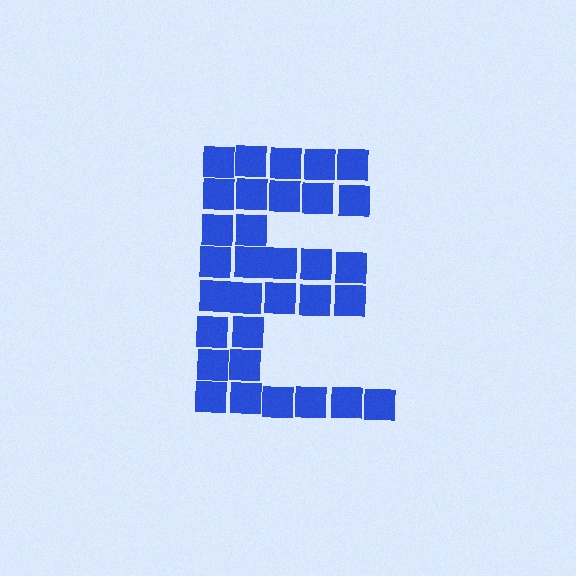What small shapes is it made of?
It is made of small squares.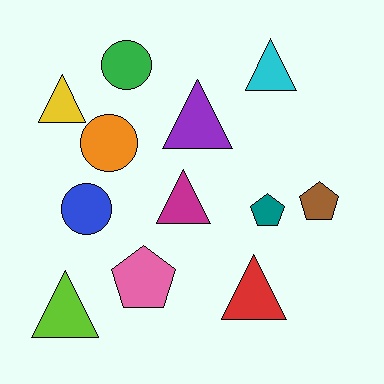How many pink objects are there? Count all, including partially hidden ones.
There is 1 pink object.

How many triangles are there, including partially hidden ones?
There are 6 triangles.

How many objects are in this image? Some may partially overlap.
There are 12 objects.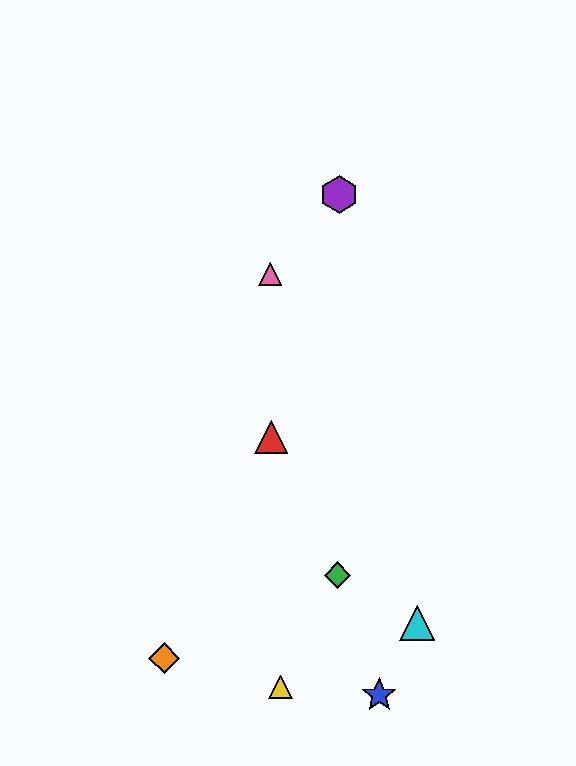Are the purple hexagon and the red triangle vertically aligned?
No, the purple hexagon is at x≈339 and the red triangle is at x≈271.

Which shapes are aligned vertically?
The green diamond, the purple hexagon are aligned vertically.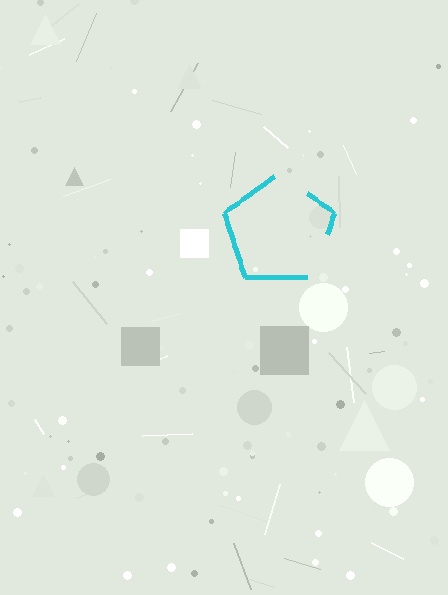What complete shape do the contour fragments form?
The contour fragments form a pentagon.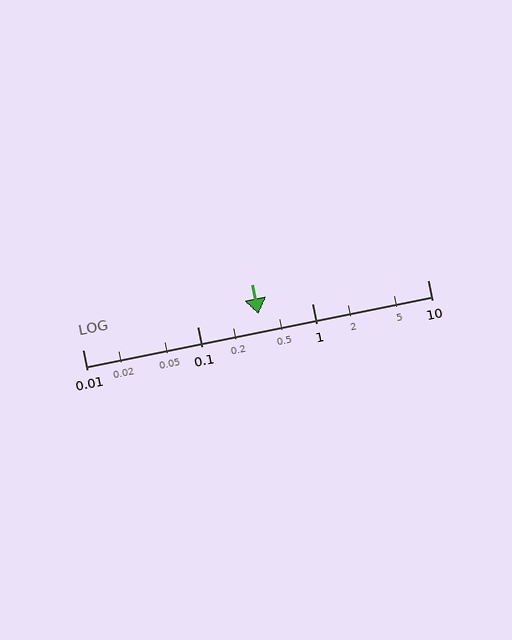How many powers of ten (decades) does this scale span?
The scale spans 3 decades, from 0.01 to 10.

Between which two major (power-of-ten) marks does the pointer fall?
The pointer is between 0.1 and 1.